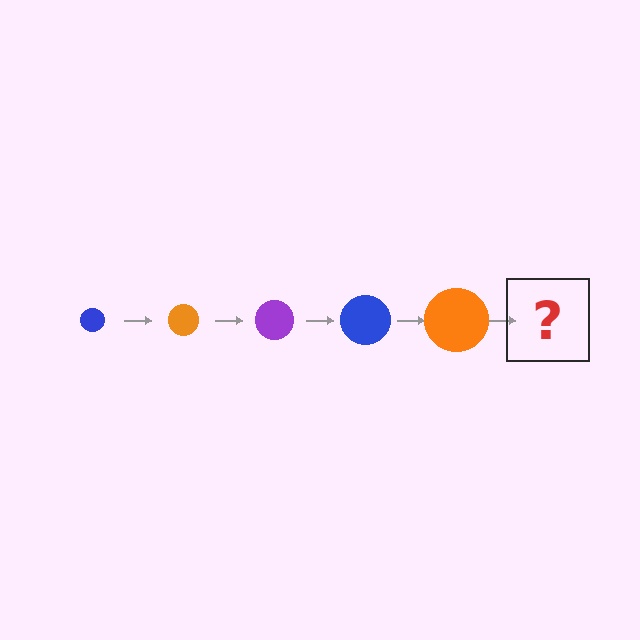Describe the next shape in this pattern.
It should be a purple circle, larger than the previous one.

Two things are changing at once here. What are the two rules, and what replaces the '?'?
The two rules are that the circle grows larger each step and the color cycles through blue, orange, and purple. The '?' should be a purple circle, larger than the previous one.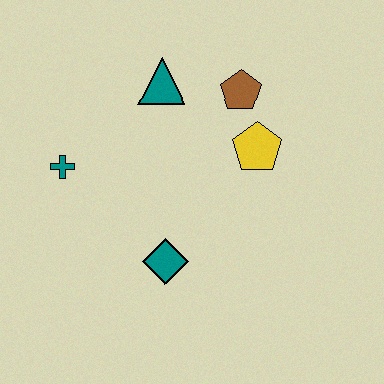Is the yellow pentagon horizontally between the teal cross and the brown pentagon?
No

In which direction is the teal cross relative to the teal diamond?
The teal cross is to the left of the teal diamond.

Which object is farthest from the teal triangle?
The teal diamond is farthest from the teal triangle.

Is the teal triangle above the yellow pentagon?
Yes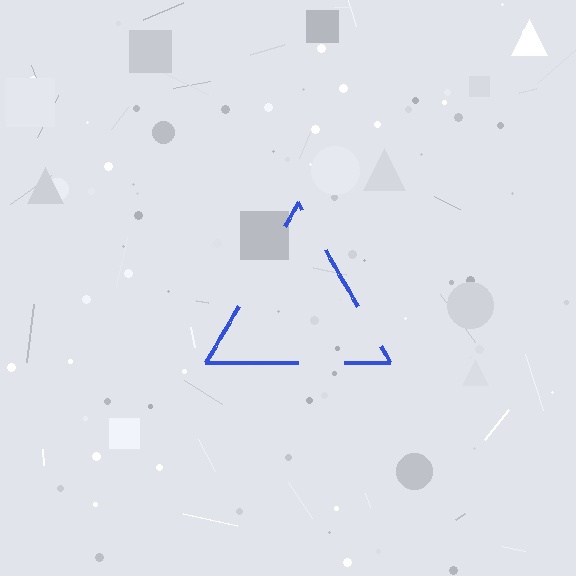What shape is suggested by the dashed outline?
The dashed outline suggests a triangle.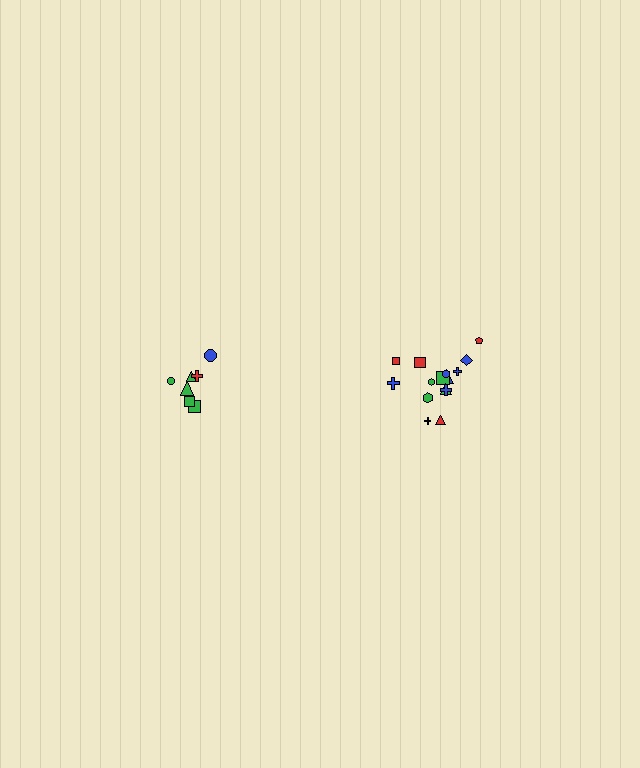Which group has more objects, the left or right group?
The right group.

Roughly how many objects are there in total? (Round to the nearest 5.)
Roughly 20 objects in total.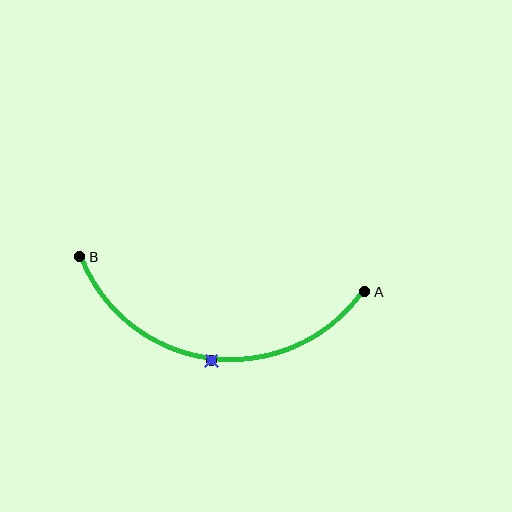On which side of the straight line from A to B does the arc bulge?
The arc bulges below the straight line connecting A and B.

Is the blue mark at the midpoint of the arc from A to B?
Yes. The blue mark lies on the arc at equal arc-length from both A and B — it is the arc midpoint.